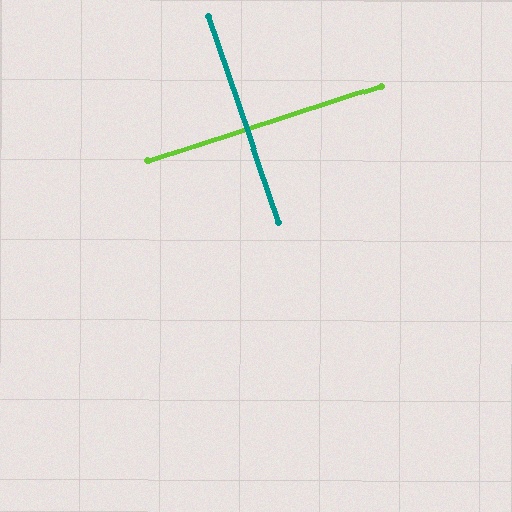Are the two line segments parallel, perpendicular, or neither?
Perpendicular — they meet at approximately 89°.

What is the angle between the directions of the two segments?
Approximately 89 degrees.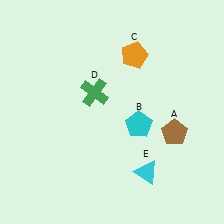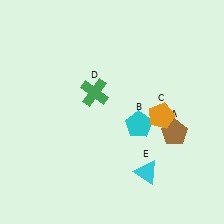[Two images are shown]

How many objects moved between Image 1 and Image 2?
1 object moved between the two images.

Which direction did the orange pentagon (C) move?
The orange pentagon (C) moved down.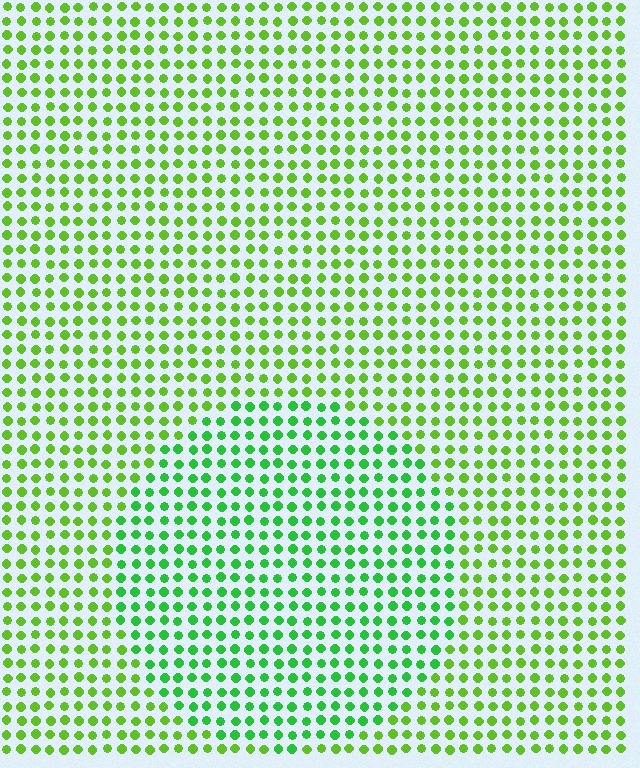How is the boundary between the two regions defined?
The boundary is defined purely by a slight shift in hue (about 29 degrees). Spacing, size, and orientation are identical on both sides.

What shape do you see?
I see a circle.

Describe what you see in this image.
The image is filled with small lime elements in a uniform arrangement. A circle-shaped region is visible where the elements are tinted to a slightly different hue, forming a subtle color boundary.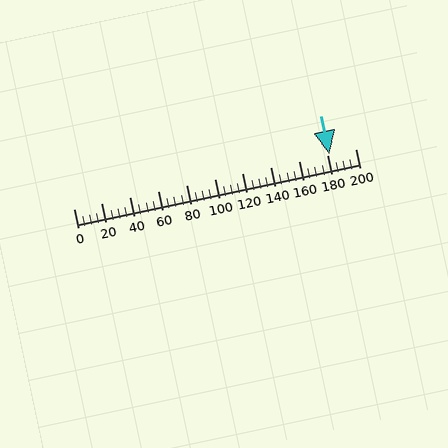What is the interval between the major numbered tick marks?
The major tick marks are spaced 20 units apart.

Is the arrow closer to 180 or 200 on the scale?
The arrow is closer to 180.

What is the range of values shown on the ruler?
The ruler shows values from 0 to 200.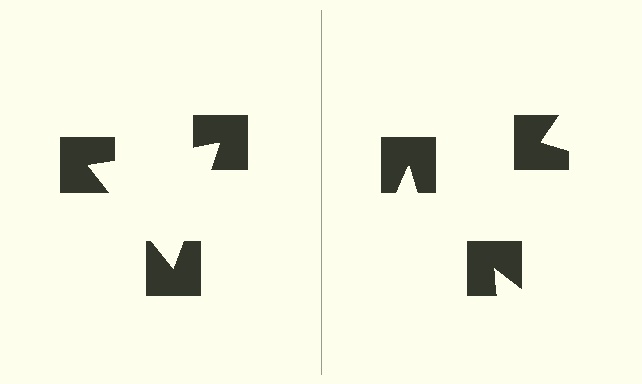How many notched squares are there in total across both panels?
6 — 3 on each side.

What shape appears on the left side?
An illusory triangle.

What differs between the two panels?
The notched squares are positioned identically on both sides; only the wedge orientations differ. On the left they align to a triangle; on the right they are misaligned.